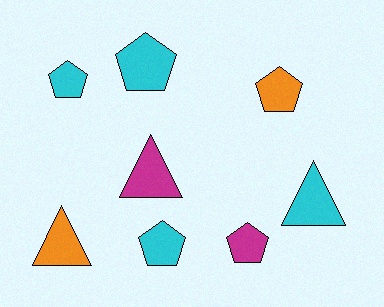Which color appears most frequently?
Cyan, with 4 objects.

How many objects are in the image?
There are 8 objects.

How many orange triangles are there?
There is 1 orange triangle.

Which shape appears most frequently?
Pentagon, with 5 objects.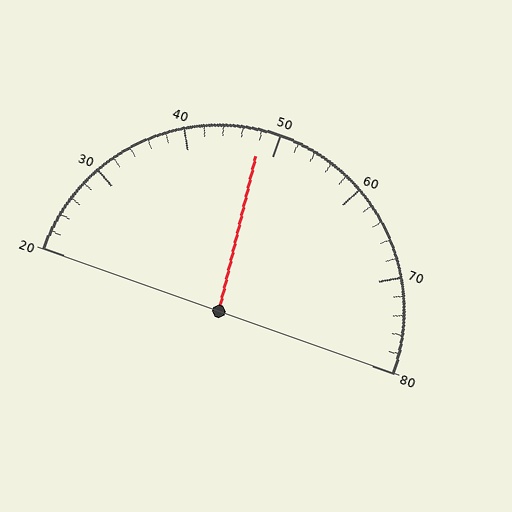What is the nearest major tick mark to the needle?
The nearest major tick mark is 50.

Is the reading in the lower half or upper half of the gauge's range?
The reading is in the lower half of the range (20 to 80).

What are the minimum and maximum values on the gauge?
The gauge ranges from 20 to 80.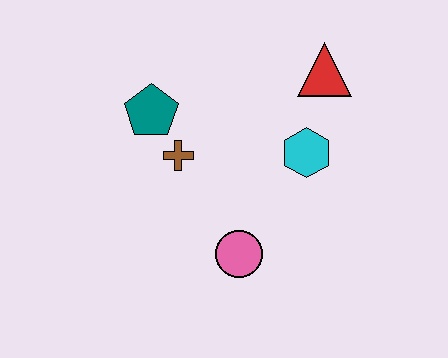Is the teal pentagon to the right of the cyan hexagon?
No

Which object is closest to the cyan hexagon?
The red triangle is closest to the cyan hexagon.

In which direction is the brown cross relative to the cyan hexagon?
The brown cross is to the left of the cyan hexagon.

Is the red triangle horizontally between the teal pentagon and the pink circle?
No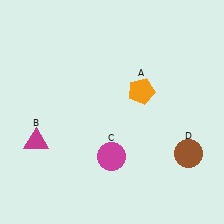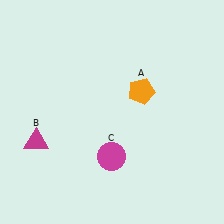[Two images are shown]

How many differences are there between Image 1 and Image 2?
There is 1 difference between the two images.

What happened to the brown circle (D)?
The brown circle (D) was removed in Image 2. It was in the bottom-right area of Image 1.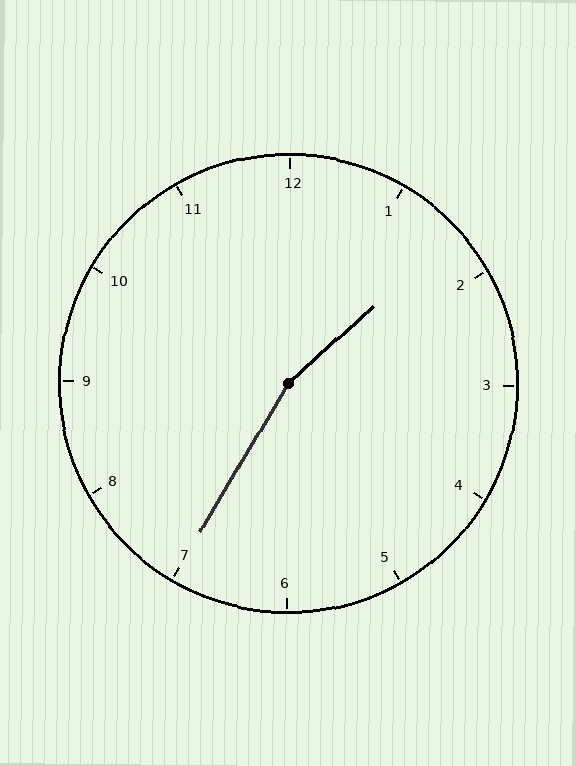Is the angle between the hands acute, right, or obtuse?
It is obtuse.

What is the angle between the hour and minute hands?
Approximately 162 degrees.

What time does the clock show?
1:35.